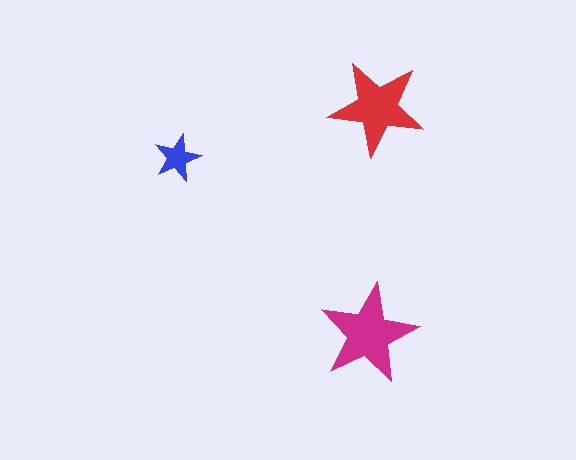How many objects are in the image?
There are 3 objects in the image.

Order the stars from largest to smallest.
the magenta one, the red one, the blue one.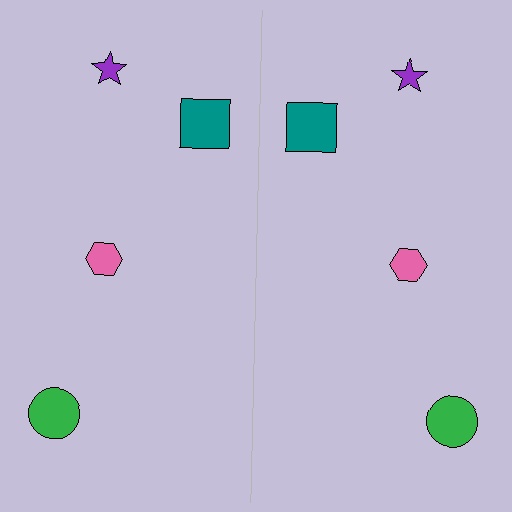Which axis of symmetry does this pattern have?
The pattern has a vertical axis of symmetry running through the center of the image.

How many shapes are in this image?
There are 8 shapes in this image.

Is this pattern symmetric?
Yes, this pattern has bilateral (reflection) symmetry.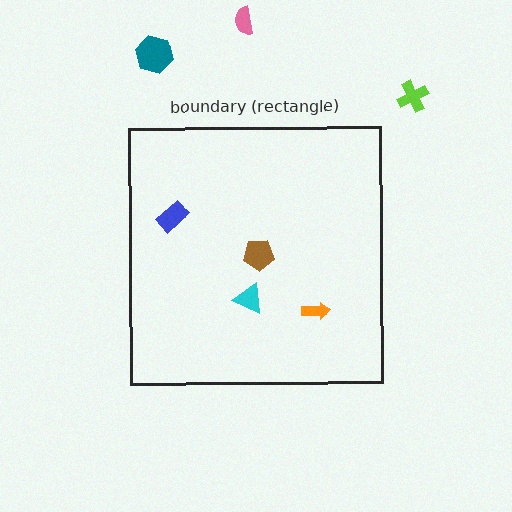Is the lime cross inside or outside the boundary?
Outside.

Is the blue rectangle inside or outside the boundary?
Inside.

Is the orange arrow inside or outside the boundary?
Inside.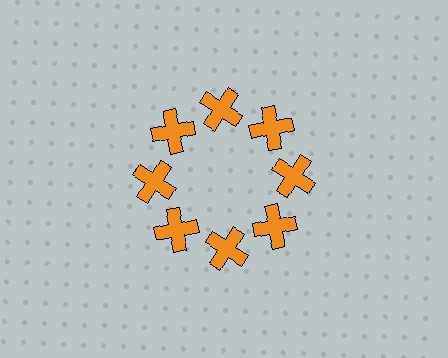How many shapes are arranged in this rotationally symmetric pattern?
There are 8 shapes, arranged in 8 groups of 1.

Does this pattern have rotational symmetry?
Yes, this pattern has 8-fold rotational symmetry. It looks the same after rotating 45 degrees around the center.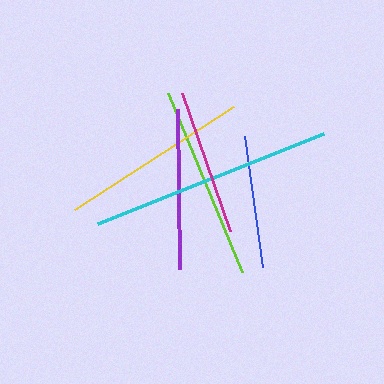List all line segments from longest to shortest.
From longest to shortest: cyan, lime, yellow, purple, magenta, blue.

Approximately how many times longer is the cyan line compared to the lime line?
The cyan line is approximately 1.3 times the length of the lime line.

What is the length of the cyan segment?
The cyan segment is approximately 243 pixels long.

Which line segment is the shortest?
The blue line is the shortest at approximately 133 pixels.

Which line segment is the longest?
The cyan line is the longest at approximately 243 pixels.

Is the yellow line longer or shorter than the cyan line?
The cyan line is longer than the yellow line.